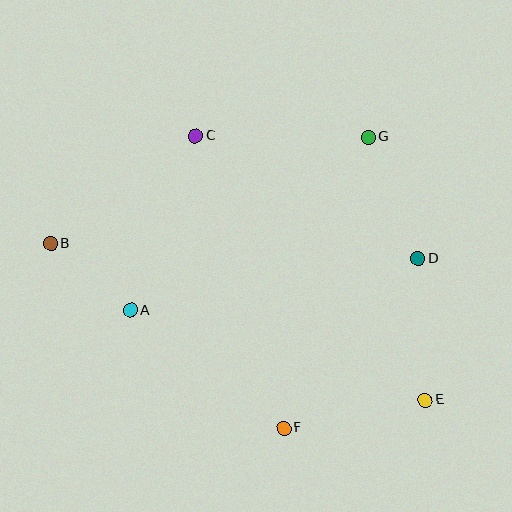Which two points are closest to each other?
Points A and B are closest to each other.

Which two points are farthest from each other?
Points B and E are farthest from each other.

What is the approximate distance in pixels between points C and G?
The distance between C and G is approximately 173 pixels.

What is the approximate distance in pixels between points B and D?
The distance between B and D is approximately 368 pixels.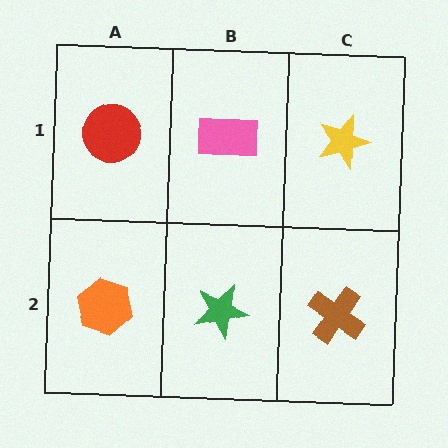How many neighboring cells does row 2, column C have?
2.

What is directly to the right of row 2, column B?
A brown cross.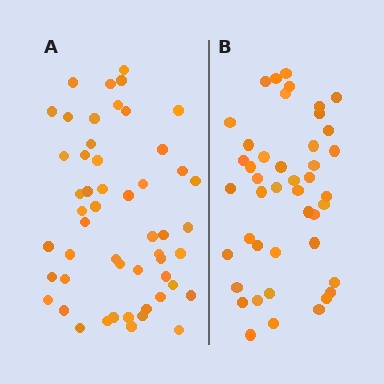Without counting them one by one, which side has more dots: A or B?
Region A (the left region) has more dots.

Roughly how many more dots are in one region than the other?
Region A has roughly 8 or so more dots than region B.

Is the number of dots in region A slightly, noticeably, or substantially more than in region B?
Region A has only slightly more — the two regions are fairly close. The ratio is roughly 1.2 to 1.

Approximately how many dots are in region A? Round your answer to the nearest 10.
About 50 dots. (The exact count is 52, which rounds to 50.)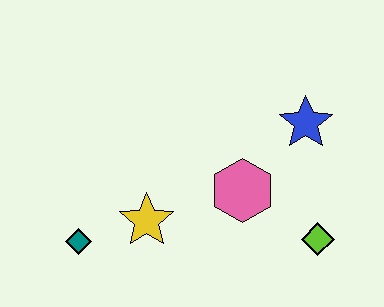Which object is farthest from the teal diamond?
The blue star is farthest from the teal diamond.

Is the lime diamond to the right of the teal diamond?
Yes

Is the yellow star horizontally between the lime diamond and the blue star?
No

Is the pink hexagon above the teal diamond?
Yes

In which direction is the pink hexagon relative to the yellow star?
The pink hexagon is to the right of the yellow star.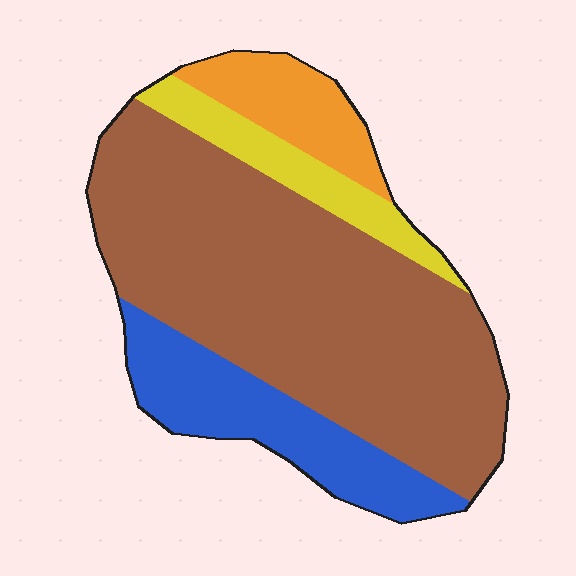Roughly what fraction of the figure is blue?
Blue covers 18% of the figure.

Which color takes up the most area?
Brown, at roughly 60%.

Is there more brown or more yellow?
Brown.